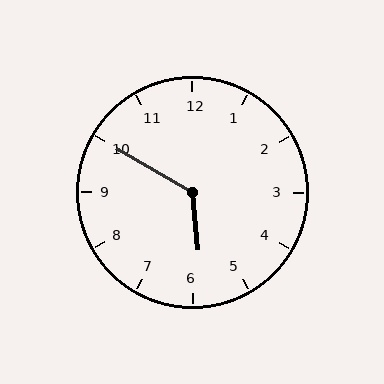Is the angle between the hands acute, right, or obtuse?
It is obtuse.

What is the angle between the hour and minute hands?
Approximately 125 degrees.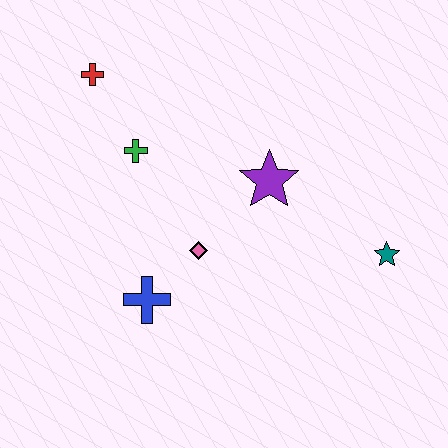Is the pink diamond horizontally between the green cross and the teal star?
Yes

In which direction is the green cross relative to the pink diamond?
The green cross is above the pink diamond.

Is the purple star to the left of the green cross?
No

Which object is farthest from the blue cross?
The teal star is farthest from the blue cross.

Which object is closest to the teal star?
The purple star is closest to the teal star.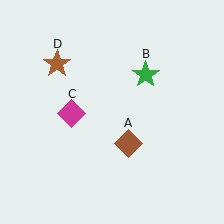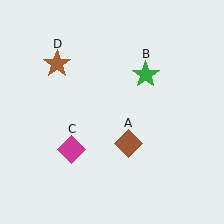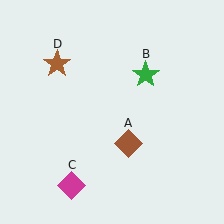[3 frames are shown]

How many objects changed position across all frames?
1 object changed position: magenta diamond (object C).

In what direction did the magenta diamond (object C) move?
The magenta diamond (object C) moved down.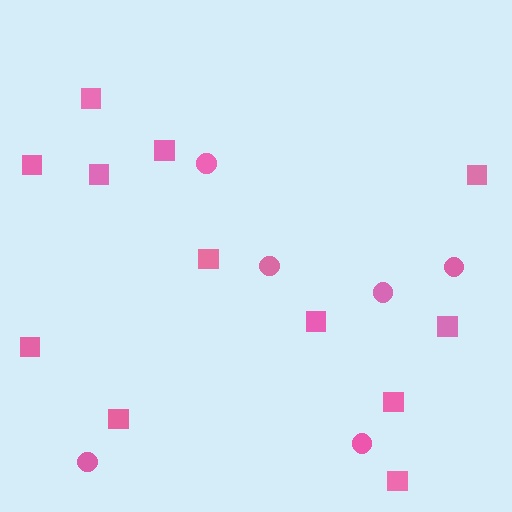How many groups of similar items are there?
There are 2 groups: one group of circles (6) and one group of squares (12).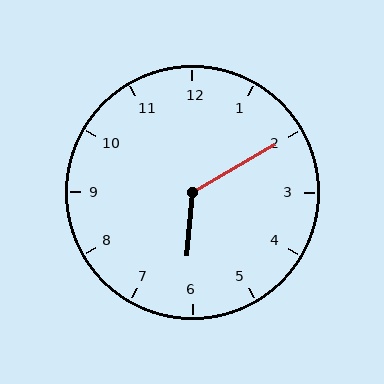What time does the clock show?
6:10.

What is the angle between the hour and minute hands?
Approximately 125 degrees.